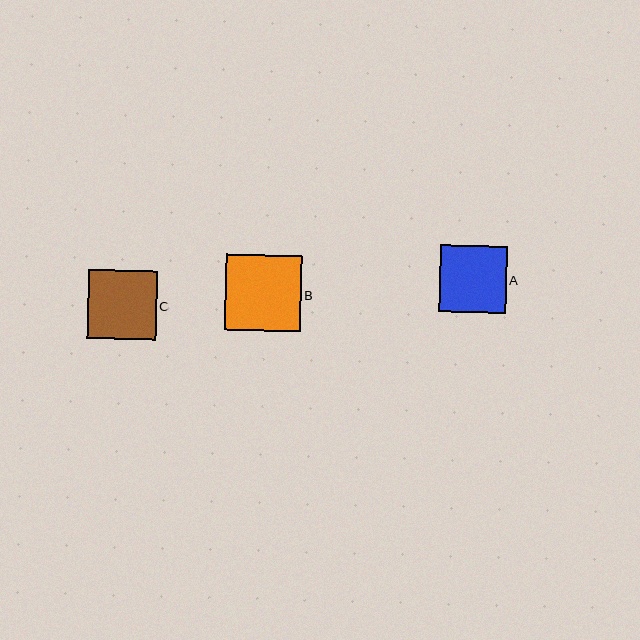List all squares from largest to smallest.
From largest to smallest: B, C, A.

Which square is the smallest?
Square A is the smallest with a size of approximately 66 pixels.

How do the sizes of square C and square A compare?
Square C and square A are approximately the same size.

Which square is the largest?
Square B is the largest with a size of approximately 75 pixels.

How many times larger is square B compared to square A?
Square B is approximately 1.1 times the size of square A.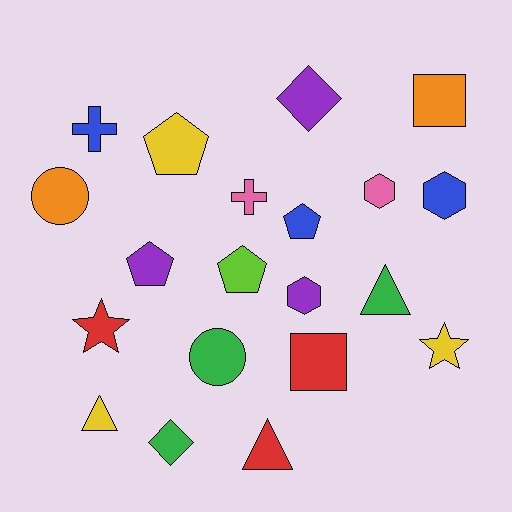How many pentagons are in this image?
There are 4 pentagons.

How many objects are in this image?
There are 20 objects.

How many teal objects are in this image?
There are no teal objects.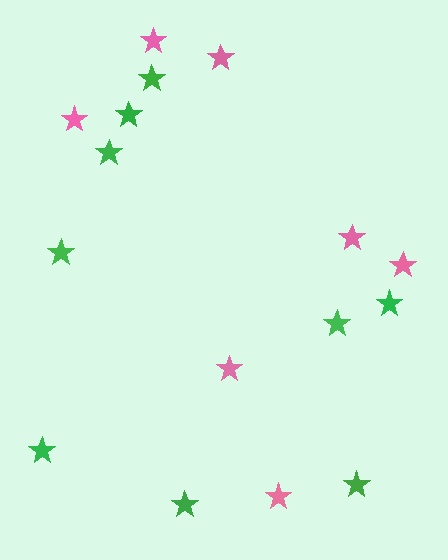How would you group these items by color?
There are 2 groups: one group of pink stars (7) and one group of green stars (9).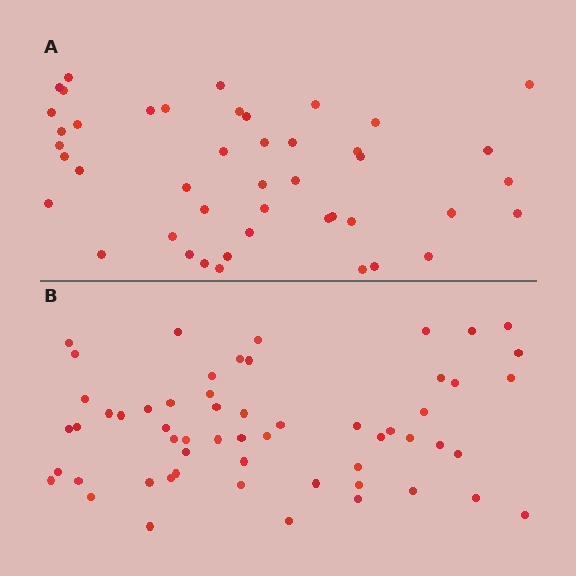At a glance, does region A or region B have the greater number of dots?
Region B (the bottom region) has more dots.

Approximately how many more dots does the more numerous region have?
Region B has roughly 12 or so more dots than region A.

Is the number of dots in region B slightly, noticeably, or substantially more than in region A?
Region B has noticeably more, but not dramatically so. The ratio is roughly 1.3 to 1.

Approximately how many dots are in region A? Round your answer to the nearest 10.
About 40 dots. (The exact count is 45, which rounds to 40.)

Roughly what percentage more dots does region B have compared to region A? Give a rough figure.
About 25% more.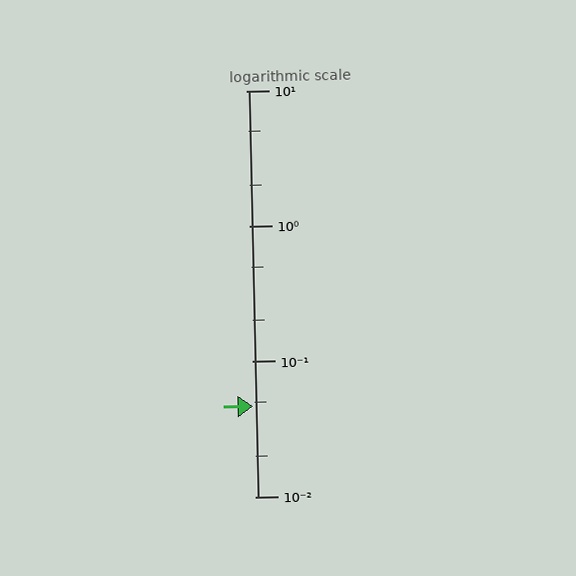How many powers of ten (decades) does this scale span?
The scale spans 3 decades, from 0.01 to 10.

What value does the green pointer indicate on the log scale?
The pointer indicates approximately 0.047.